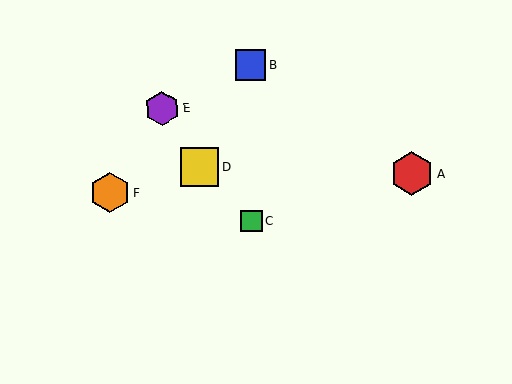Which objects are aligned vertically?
Objects B, C are aligned vertically.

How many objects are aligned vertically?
2 objects (B, C) are aligned vertically.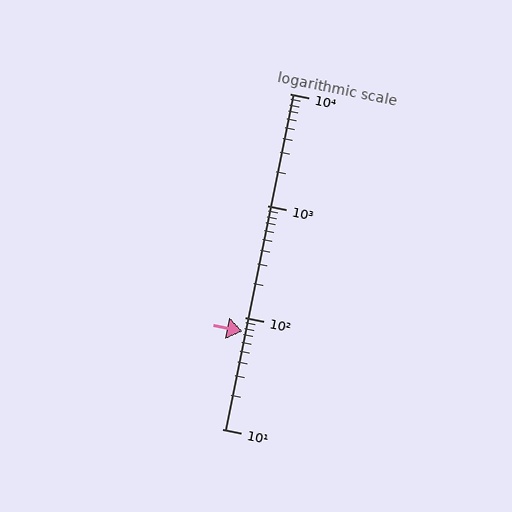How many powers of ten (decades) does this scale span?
The scale spans 3 decades, from 10 to 10000.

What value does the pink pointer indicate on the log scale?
The pointer indicates approximately 75.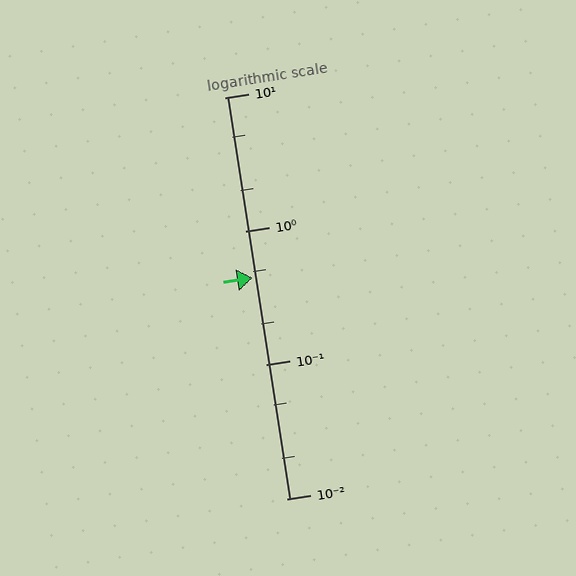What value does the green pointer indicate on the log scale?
The pointer indicates approximately 0.45.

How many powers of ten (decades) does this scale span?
The scale spans 3 decades, from 0.01 to 10.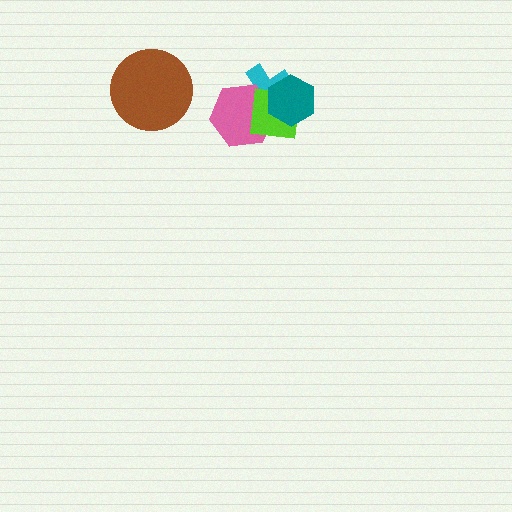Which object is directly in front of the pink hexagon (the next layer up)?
The lime square is directly in front of the pink hexagon.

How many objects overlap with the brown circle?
0 objects overlap with the brown circle.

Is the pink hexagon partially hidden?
Yes, it is partially covered by another shape.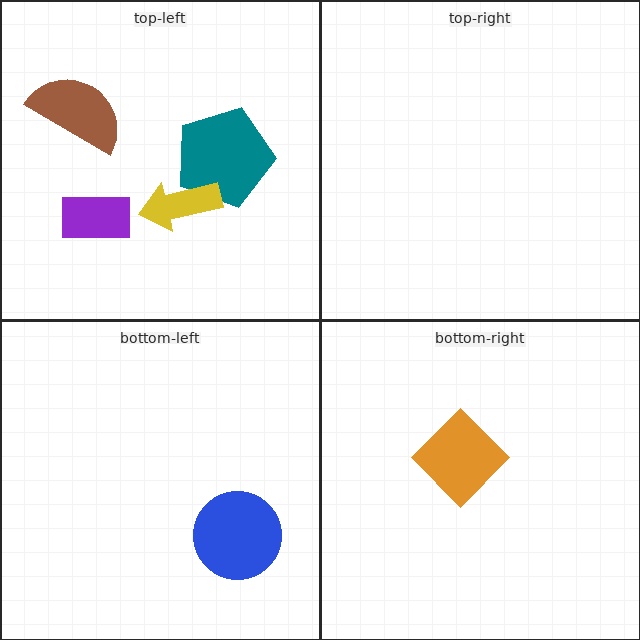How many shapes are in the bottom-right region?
1.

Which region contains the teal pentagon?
The top-left region.